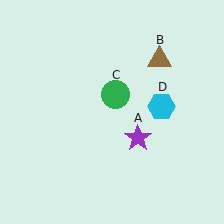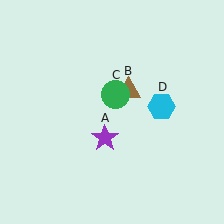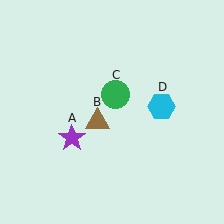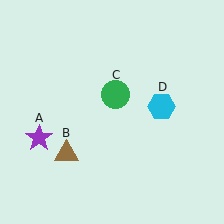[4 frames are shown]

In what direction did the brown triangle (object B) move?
The brown triangle (object B) moved down and to the left.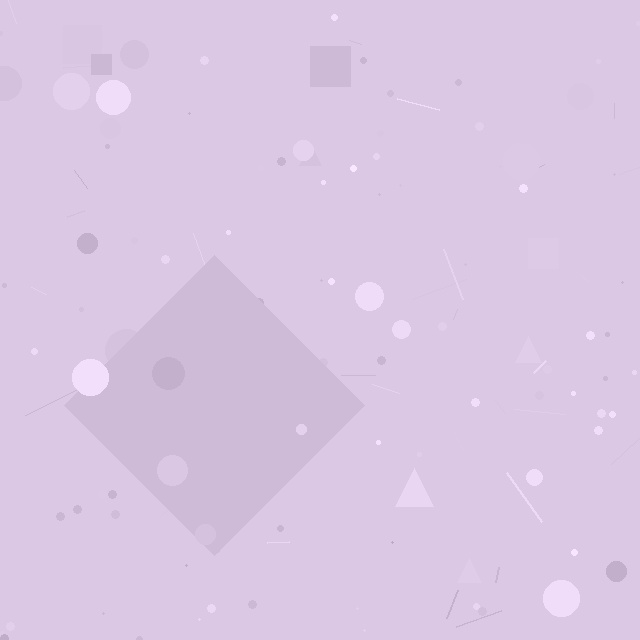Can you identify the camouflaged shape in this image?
The camouflaged shape is a diamond.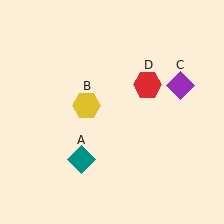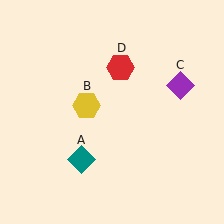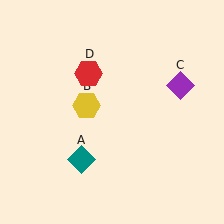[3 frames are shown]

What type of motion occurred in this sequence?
The red hexagon (object D) rotated counterclockwise around the center of the scene.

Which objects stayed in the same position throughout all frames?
Teal diamond (object A) and yellow hexagon (object B) and purple diamond (object C) remained stationary.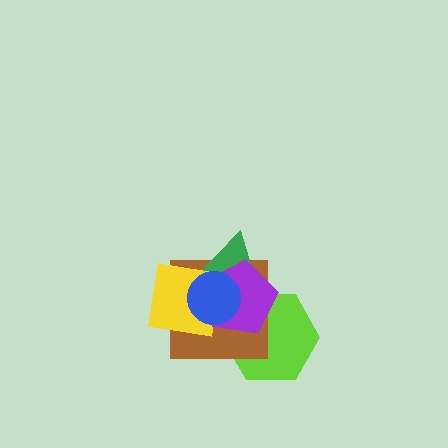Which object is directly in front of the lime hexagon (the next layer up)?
The brown square is directly in front of the lime hexagon.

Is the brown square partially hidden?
Yes, it is partially covered by another shape.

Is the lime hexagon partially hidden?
Yes, it is partially covered by another shape.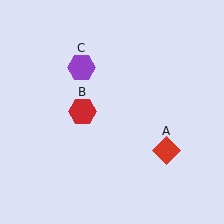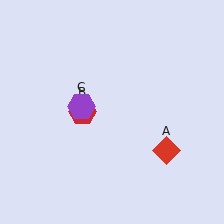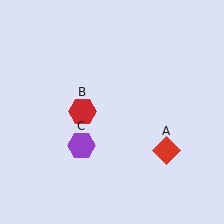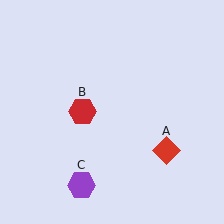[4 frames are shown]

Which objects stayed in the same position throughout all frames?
Red diamond (object A) and red hexagon (object B) remained stationary.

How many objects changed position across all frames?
1 object changed position: purple hexagon (object C).